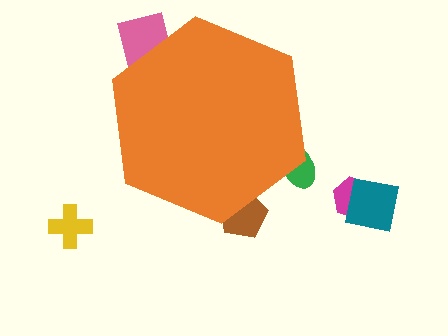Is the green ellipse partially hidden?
Yes, the green ellipse is partially hidden behind the orange hexagon.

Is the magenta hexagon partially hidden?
No, the magenta hexagon is fully visible.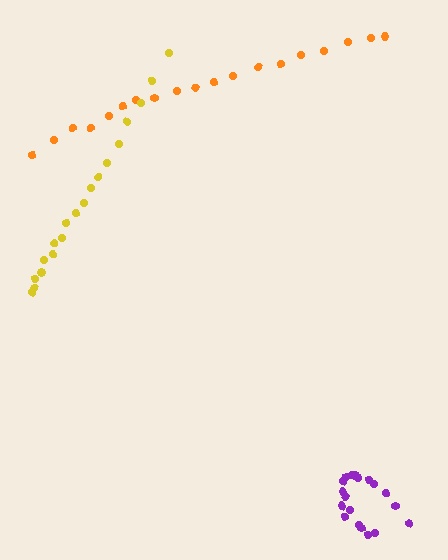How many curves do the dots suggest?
There are 3 distinct paths.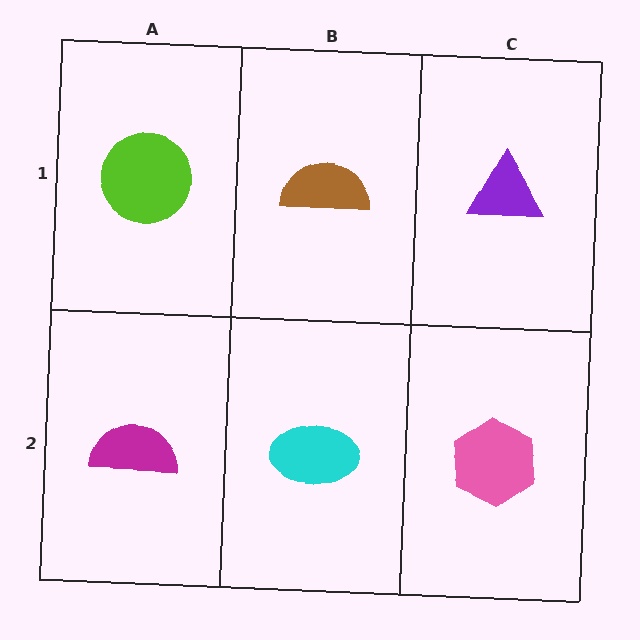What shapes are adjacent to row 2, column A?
A lime circle (row 1, column A), a cyan ellipse (row 2, column B).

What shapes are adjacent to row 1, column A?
A magenta semicircle (row 2, column A), a brown semicircle (row 1, column B).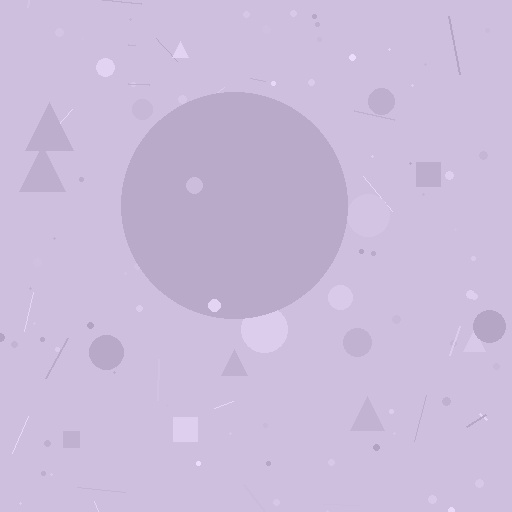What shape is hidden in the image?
A circle is hidden in the image.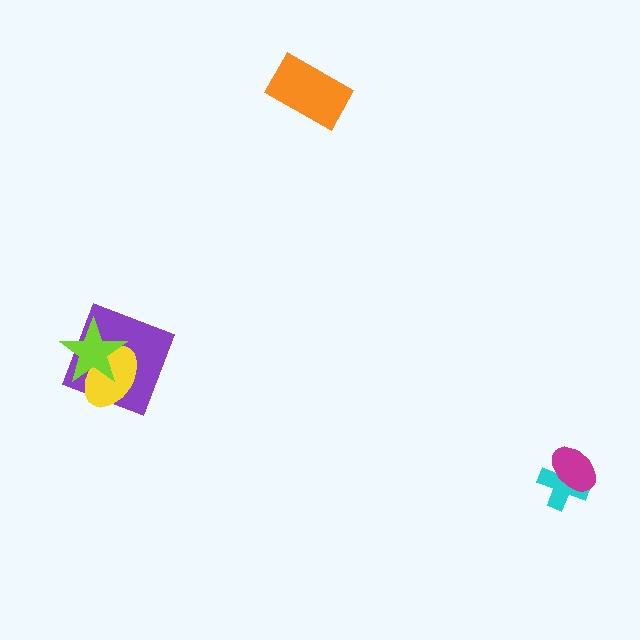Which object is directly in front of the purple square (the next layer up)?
The yellow ellipse is directly in front of the purple square.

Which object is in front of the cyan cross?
The magenta ellipse is in front of the cyan cross.